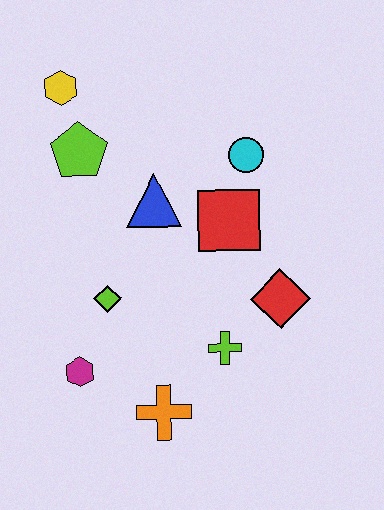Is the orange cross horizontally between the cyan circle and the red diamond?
No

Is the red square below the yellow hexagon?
Yes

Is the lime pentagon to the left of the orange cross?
Yes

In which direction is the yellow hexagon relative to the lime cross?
The yellow hexagon is above the lime cross.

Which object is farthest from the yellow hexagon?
The orange cross is farthest from the yellow hexagon.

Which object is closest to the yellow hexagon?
The lime pentagon is closest to the yellow hexagon.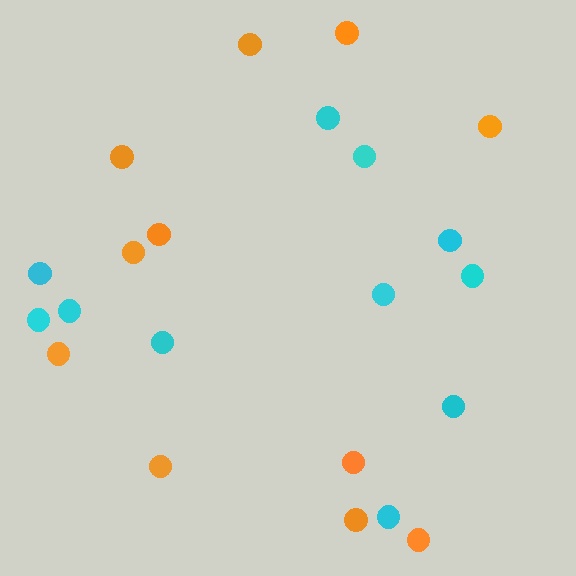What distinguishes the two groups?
There are 2 groups: one group of orange circles (11) and one group of cyan circles (11).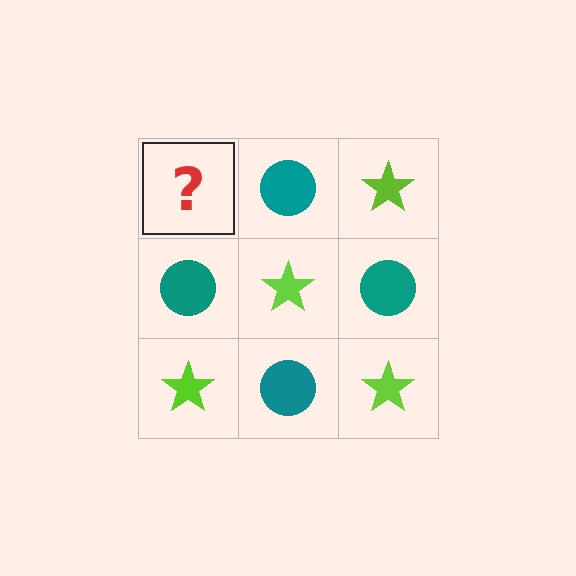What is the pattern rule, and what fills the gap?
The rule is that it alternates lime star and teal circle in a checkerboard pattern. The gap should be filled with a lime star.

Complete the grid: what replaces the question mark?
The question mark should be replaced with a lime star.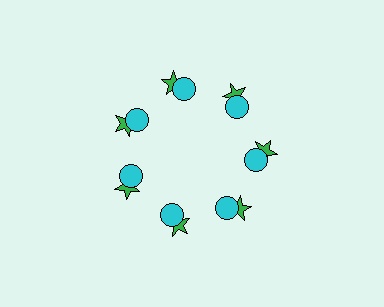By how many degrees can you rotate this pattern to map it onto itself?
The pattern maps onto itself every 51 degrees of rotation.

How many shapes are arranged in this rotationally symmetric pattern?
There are 14 shapes, arranged in 7 groups of 2.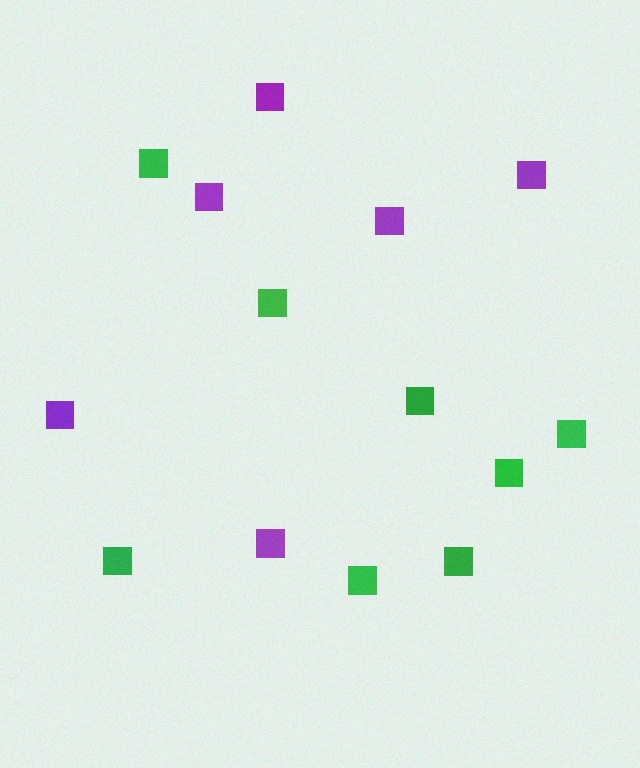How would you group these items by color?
There are 2 groups: one group of green squares (8) and one group of purple squares (6).